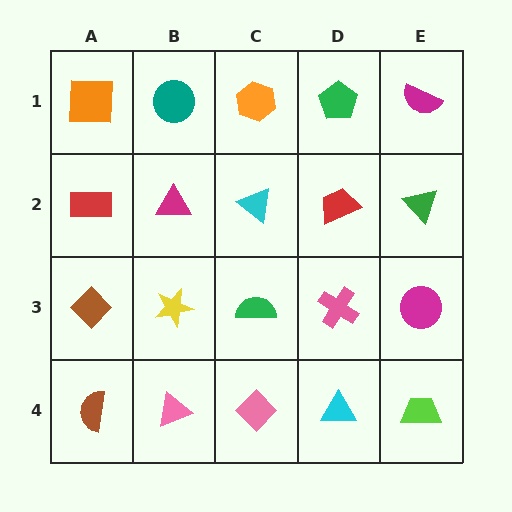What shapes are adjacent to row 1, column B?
A magenta triangle (row 2, column B), an orange square (row 1, column A), an orange hexagon (row 1, column C).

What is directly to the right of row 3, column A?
A yellow star.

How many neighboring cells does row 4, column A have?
2.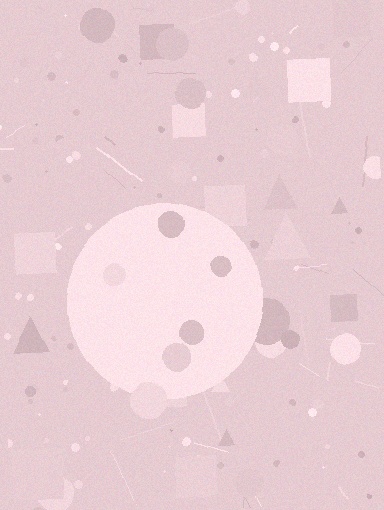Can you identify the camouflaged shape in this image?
The camouflaged shape is a circle.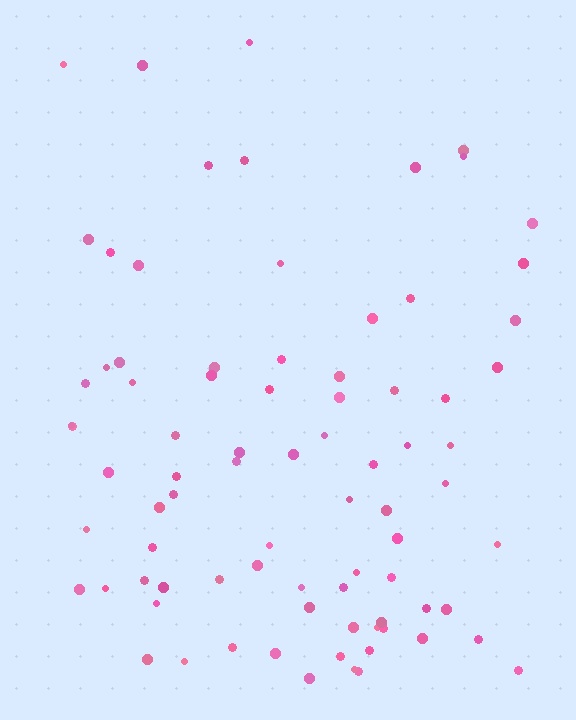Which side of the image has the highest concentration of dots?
The bottom.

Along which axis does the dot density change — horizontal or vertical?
Vertical.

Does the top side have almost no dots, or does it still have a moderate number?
Still a moderate number, just noticeably fewer than the bottom.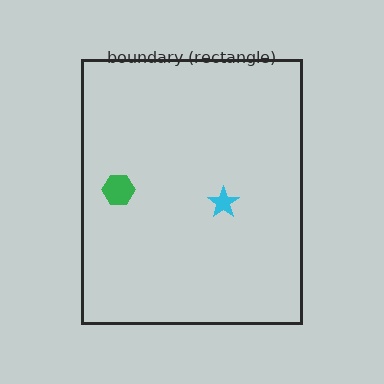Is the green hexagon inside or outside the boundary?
Inside.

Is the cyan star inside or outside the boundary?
Inside.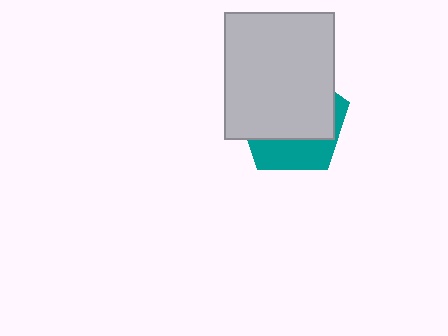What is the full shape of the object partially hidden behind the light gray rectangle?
The partially hidden object is a teal pentagon.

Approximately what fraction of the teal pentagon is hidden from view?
Roughly 67% of the teal pentagon is hidden behind the light gray rectangle.